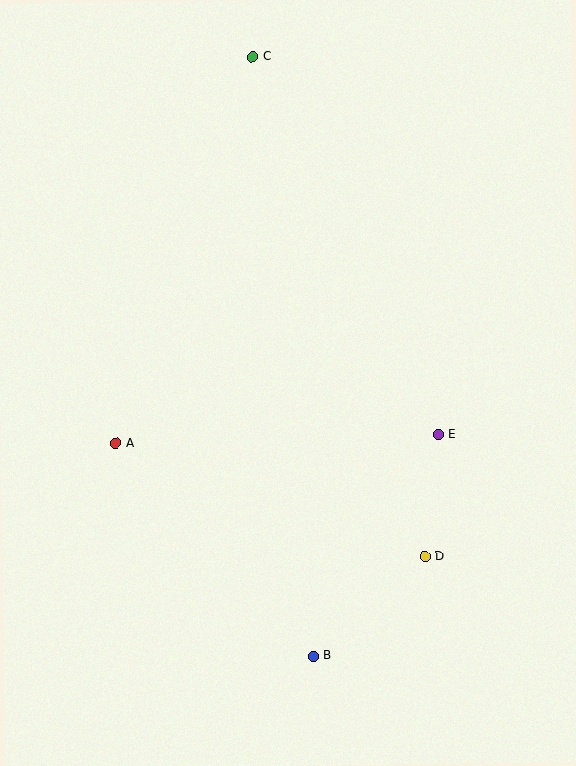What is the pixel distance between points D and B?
The distance between D and B is 149 pixels.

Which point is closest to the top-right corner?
Point C is closest to the top-right corner.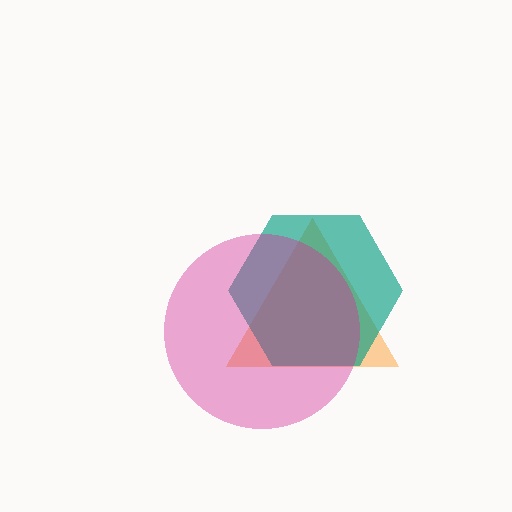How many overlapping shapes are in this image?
There are 3 overlapping shapes in the image.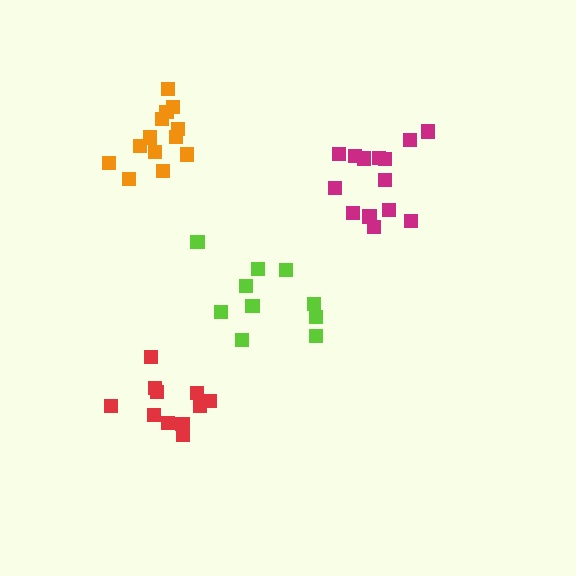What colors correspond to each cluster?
The clusters are colored: red, magenta, lime, orange.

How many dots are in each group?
Group 1: 11 dots, Group 2: 14 dots, Group 3: 10 dots, Group 4: 13 dots (48 total).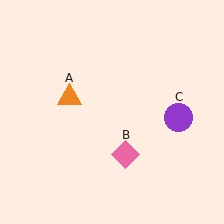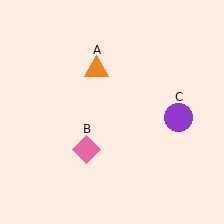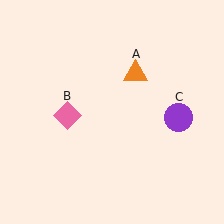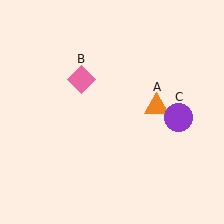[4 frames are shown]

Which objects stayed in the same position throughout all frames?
Purple circle (object C) remained stationary.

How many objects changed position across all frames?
2 objects changed position: orange triangle (object A), pink diamond (object B).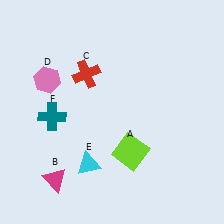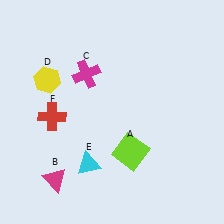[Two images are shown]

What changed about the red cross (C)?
In Image 1, C is red. In Image 2, it changed to magenta.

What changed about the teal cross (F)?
In Image 1, F is teal. In Image 2, it changed to red.